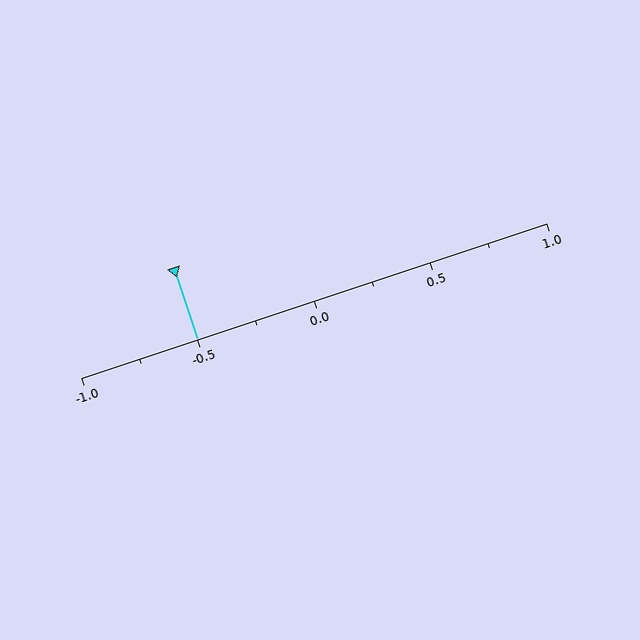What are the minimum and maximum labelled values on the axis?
The axis runs from -1.0 to 1.0.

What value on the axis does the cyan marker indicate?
The marker indicates approximately -0.5.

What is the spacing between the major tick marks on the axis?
The major ticks are spaced 0.5 apart.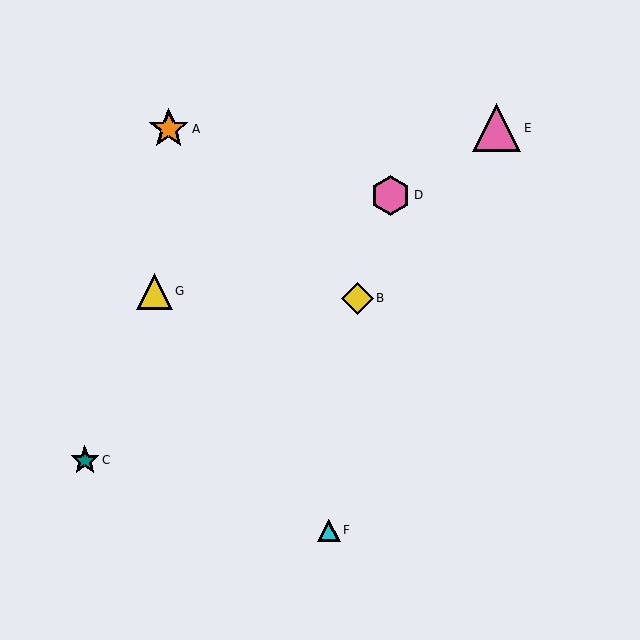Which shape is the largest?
The pink triangle (labeled E) is the largest.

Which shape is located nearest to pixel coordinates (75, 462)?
The teal star (labeled C) at (85, 460) is nearest to that location.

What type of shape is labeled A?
Shape A is an orange star.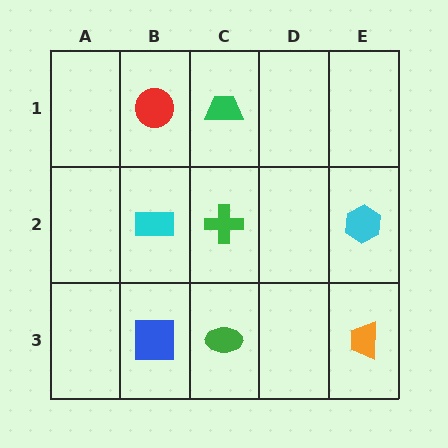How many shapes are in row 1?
2 shapes.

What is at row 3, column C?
A green ellipse.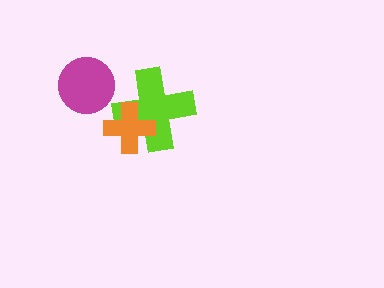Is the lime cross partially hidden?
Yes, it is partially covered by another shape.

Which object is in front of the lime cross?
The orange cross is in front of the lime cross.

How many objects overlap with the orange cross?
1 object overlaps with the orange cross.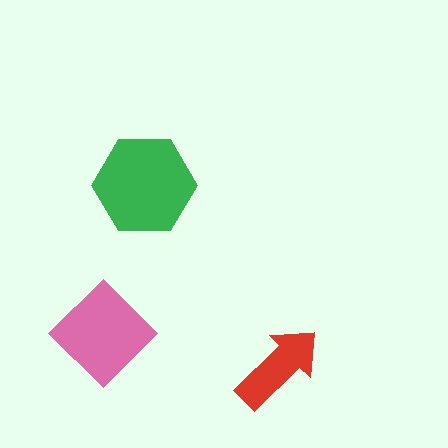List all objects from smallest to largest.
The red arrow, the pink diamond, the green hexagon.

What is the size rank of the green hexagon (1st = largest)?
1st.